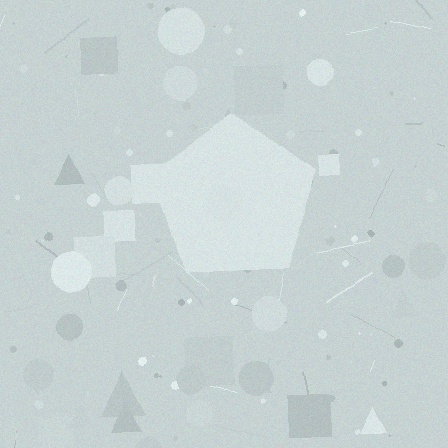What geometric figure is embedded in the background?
A pentagon is embedded in the background.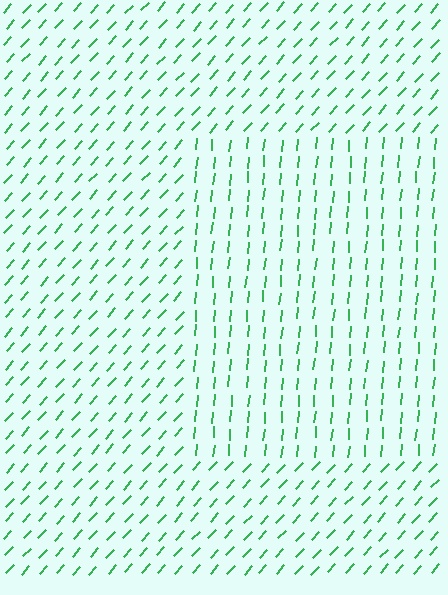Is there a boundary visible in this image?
Yes, there is a texture boundary formed by a change in line orientation.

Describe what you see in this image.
The image is filled with small green line segments. A rectangle region in the image has lines oriented differently from the surrounding lines, creating a visible texture boundary.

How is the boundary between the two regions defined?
The boundary is defined purely by a change in line orientation (approximately 37 degrees difference). All lines are the same color and thickness.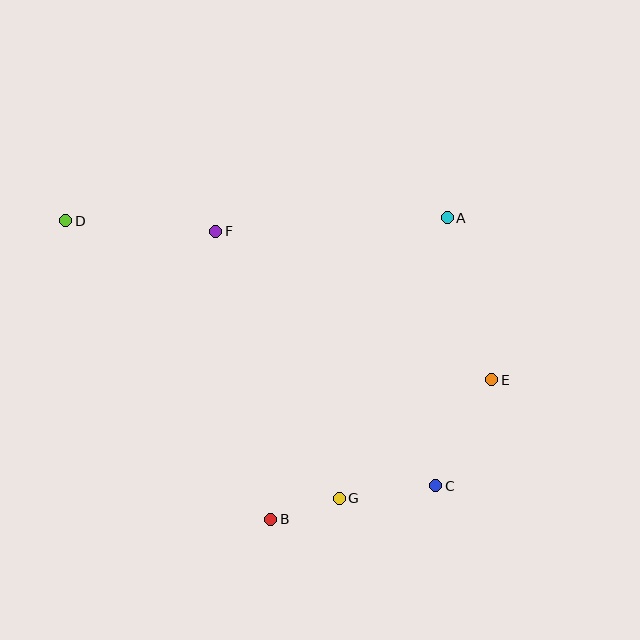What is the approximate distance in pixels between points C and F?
The distance between C and F is approximately 336 pixels.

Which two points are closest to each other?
Points B and G are closest to each other.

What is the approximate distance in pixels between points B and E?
The distance between B and E is approximately 261 pixels.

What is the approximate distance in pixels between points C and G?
The distance between C and G is approximately 97 pixels.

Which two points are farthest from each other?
Points C and D are farthest from each other.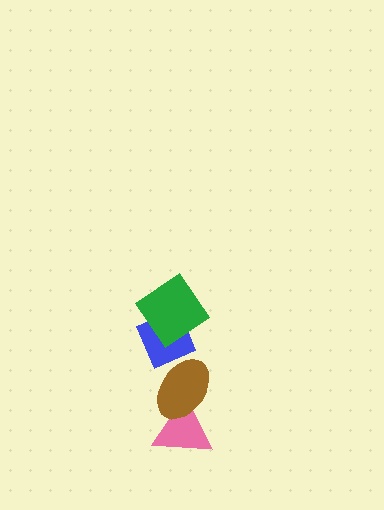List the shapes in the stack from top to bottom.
From top to bottom: the green diamond, the blue diamond, the brown ellipse, the pink triangle.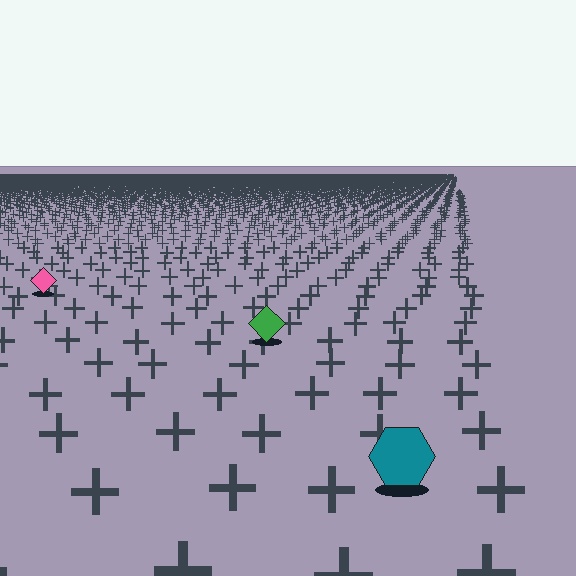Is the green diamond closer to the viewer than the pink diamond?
Yes. The green diamond is closer — you can tell from the texture gradient: the ground texture is coarser near it.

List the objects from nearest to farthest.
From nearest to farthest: the teal hexagon, the green diamond, the pink diamond.